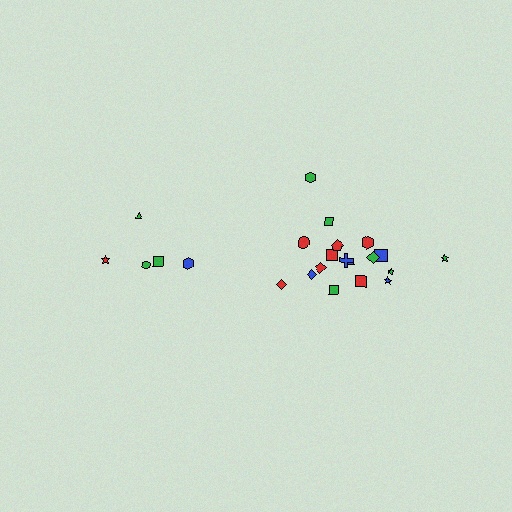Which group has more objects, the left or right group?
The right group.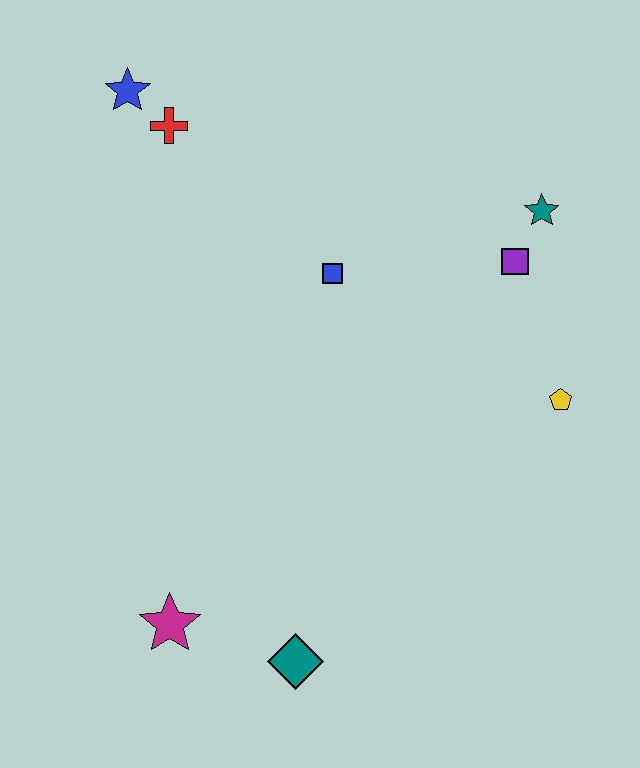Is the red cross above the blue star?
No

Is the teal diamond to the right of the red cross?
Yes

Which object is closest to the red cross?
The blue star is closest to the red cross.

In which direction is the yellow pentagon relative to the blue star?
The yellow pentagon is to the right of the blue star.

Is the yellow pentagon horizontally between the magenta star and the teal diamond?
No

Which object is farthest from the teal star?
The magenta star is farthest from the teal star.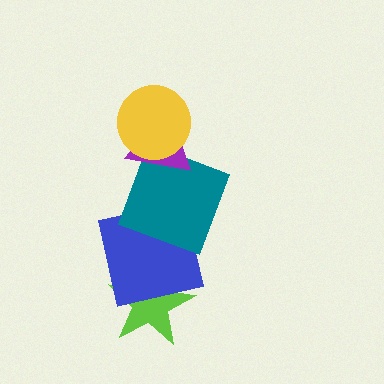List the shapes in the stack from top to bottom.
From top to bottom: the yellow circle, the purple triangle, the teal square, the blue square, the lime star.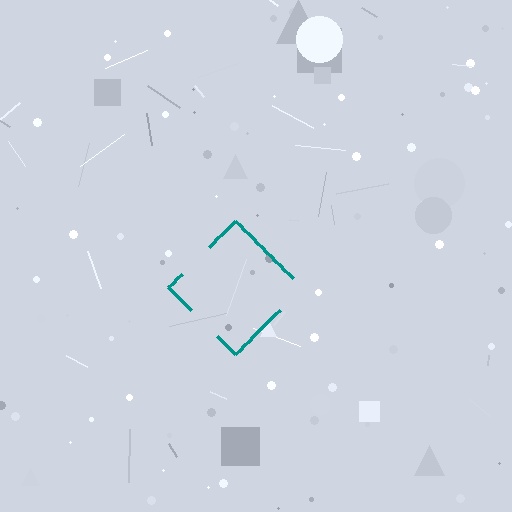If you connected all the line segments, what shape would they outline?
They would outline a diamond.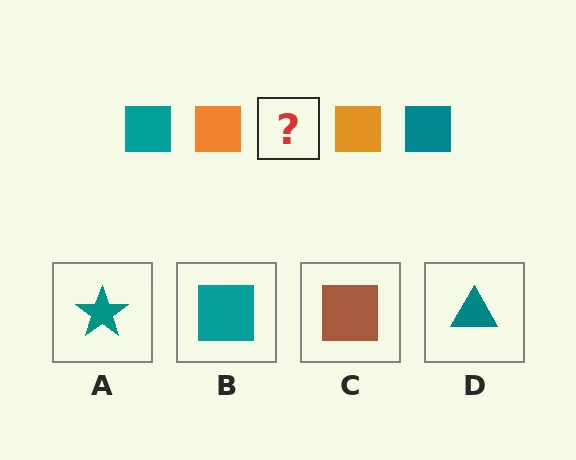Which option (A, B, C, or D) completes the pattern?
B.